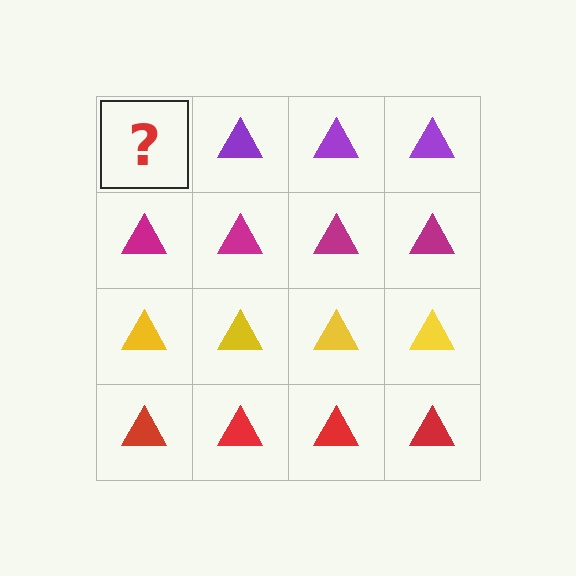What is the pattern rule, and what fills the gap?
The rule is that each row has a consistent color. The gap should be filled with a purple triangle.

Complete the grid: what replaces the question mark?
The question mark should be replaced with a purple triangle.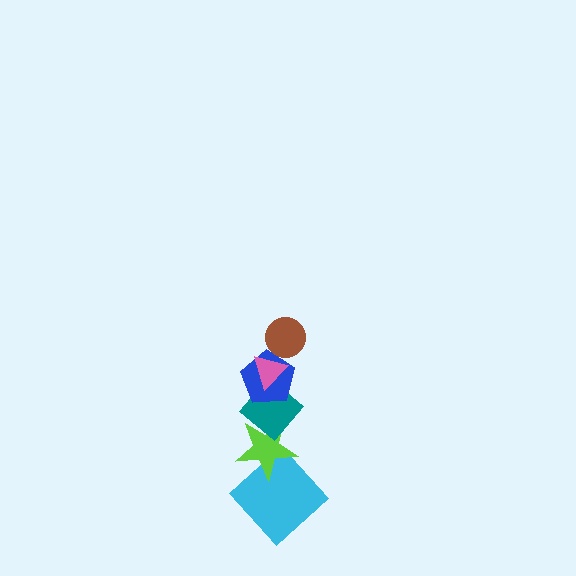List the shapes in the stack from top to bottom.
From top to bottom: the brown circle, the pink triangle, the blue pentagon, the teal diamond, the lime star, the cyan diamond.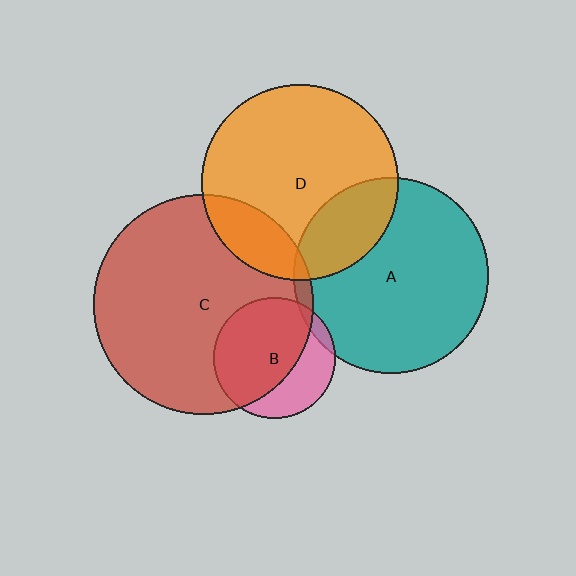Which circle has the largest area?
Circle C (red).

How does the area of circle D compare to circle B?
Approximately 2.6 times.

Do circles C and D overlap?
Yes.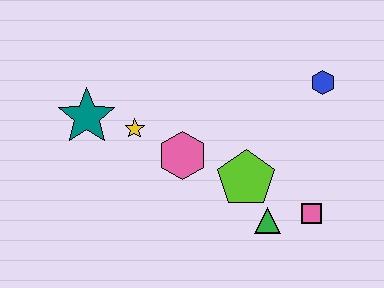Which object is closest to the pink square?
The green triangle is closest to the pink square.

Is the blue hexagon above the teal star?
Yes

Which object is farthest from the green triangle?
The teal star is farthest from the green triangle.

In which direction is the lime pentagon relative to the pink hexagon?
The lime pentagon is to the right of the pink hexagon.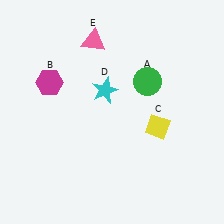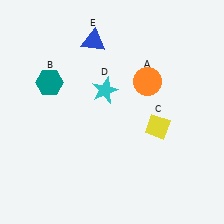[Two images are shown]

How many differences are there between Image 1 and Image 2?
There are 3 differences between the two images.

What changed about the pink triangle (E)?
In Image 1, E is pink. In Image 2, it changed to blue.